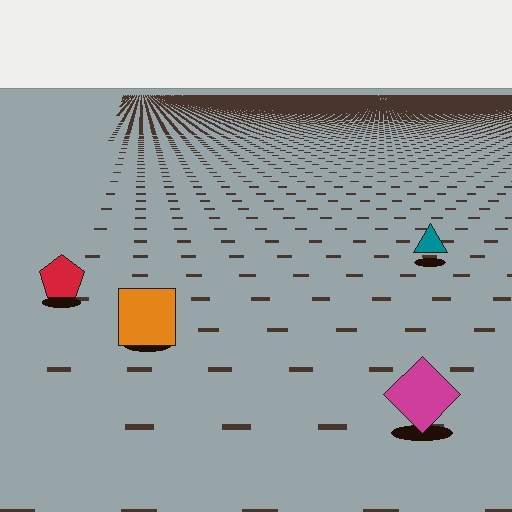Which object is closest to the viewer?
The magenta diamond is closest. The texture marks near it are larger and more spread out.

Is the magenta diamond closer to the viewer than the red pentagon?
Yes. The magenta diamond is closer — you can tell from the texture gradient: the ground texture is coarser near it.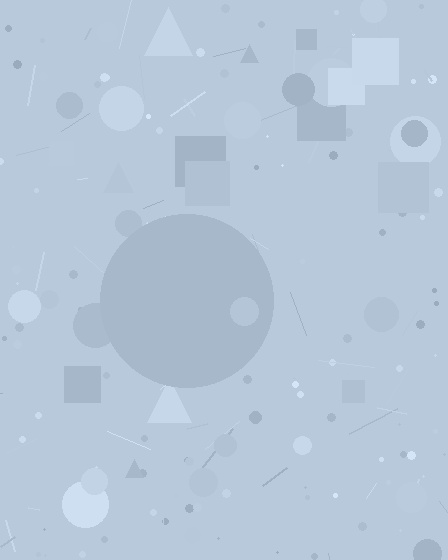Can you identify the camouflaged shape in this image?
The camouflaged shape is a circle.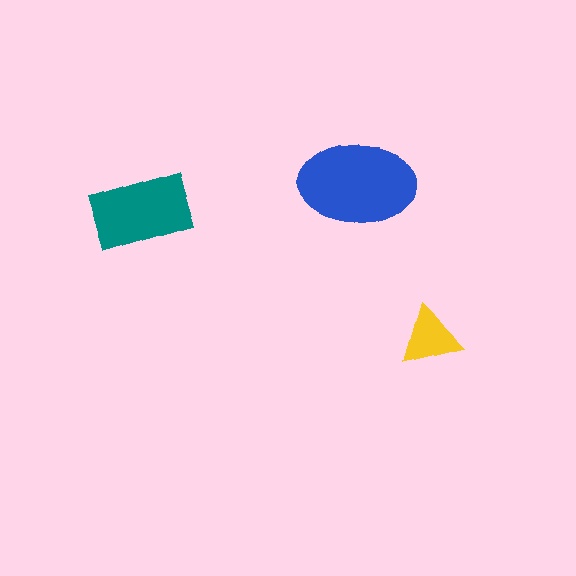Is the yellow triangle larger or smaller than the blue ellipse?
Smaller.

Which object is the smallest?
The yellow triangle.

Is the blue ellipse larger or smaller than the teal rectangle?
Larger.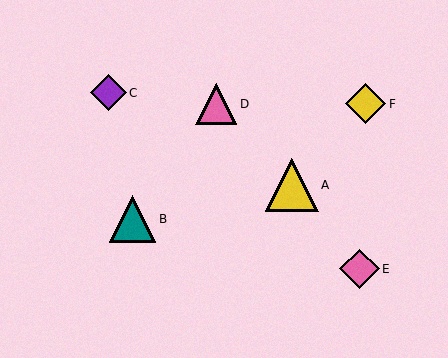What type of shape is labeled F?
Shape F is a yellow diamond.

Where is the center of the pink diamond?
The center of the pink diamond is at (359, 269).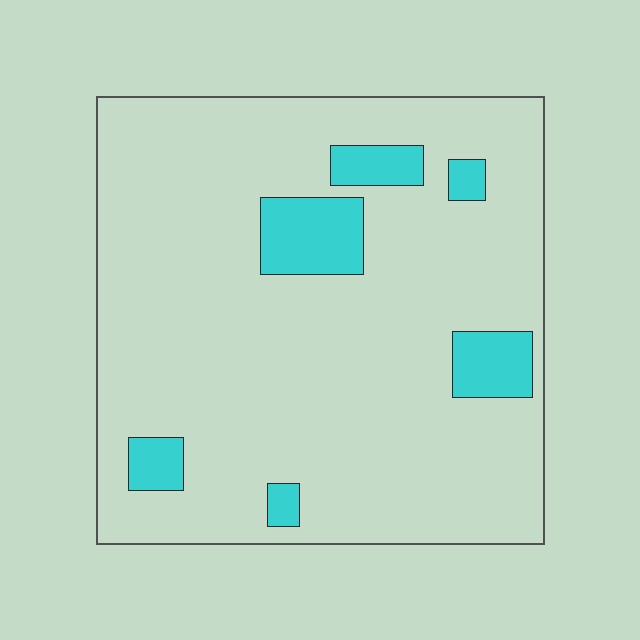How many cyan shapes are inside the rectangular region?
6.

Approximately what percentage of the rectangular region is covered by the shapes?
Approximately 10%.